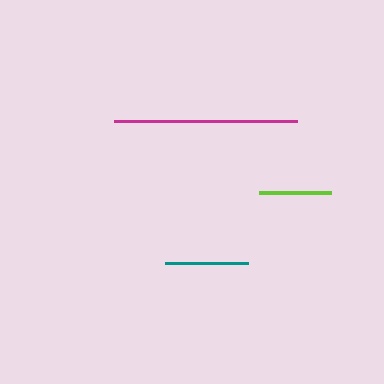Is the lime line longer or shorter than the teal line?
The teal line is longer than the lime line.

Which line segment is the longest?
The magenta line is the longest at approximately 184 pixels.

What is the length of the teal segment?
The teal segment is approximately 83 pixels long.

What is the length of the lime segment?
The lime segment is approximately 72 pixels long.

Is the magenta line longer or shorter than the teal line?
The magenta line is longer than the teal line.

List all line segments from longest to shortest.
From longest to shortest: magenta, teal, lime.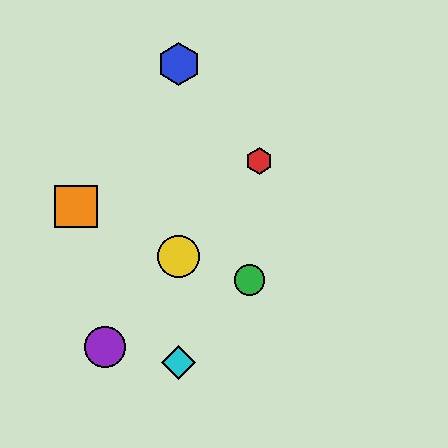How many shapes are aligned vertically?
3 shapes (the blue hexagon, the yellow circle, the cyan diamond) are aligned vertically.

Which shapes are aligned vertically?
The blue hexagon, the yellow circle, the cyan diamond are aligned vertically.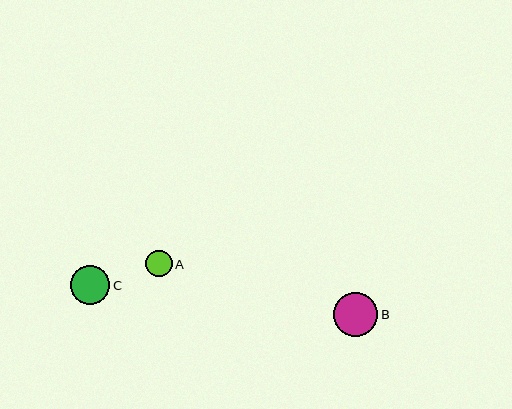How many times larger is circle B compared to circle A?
Circle B is approximately 1.6 times the size of circle A.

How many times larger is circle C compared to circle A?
Circle C is approximately 1.5 times the size of circle A.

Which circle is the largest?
Circle B is the largest with a size of approximately 44 pixels.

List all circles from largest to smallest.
From largest to smallest: B, C, A.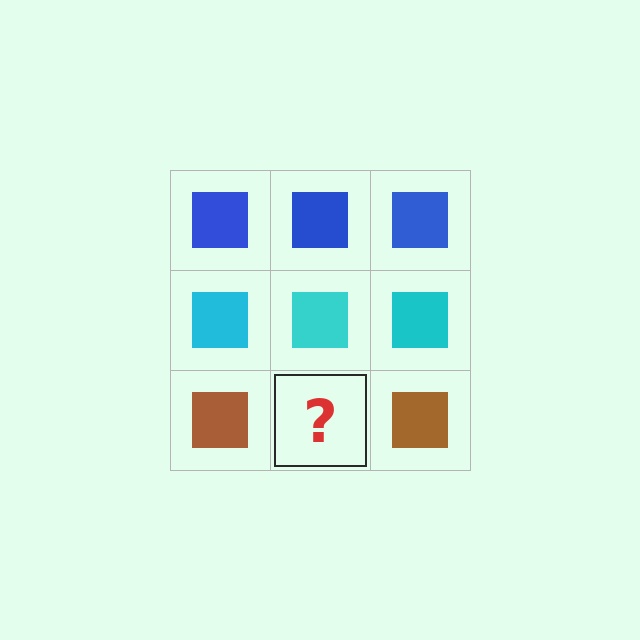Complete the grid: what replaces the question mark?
The question mark should be replaced with a brown square.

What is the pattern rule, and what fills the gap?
The rule is that each row has a consistent color. The gap should be filled with a brown square.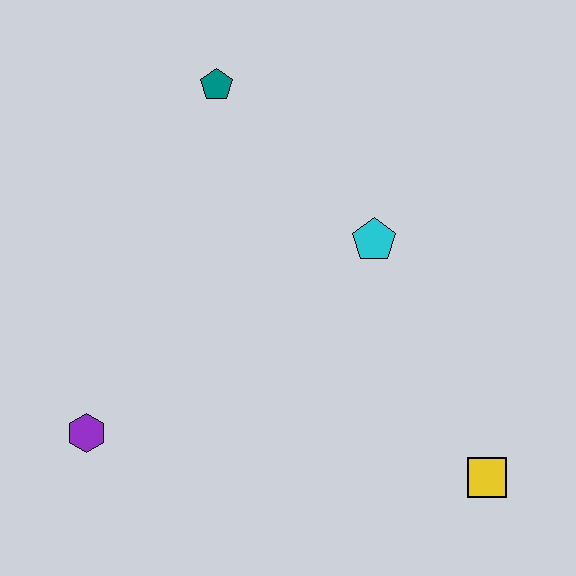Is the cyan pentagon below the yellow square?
No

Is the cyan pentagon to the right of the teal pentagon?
Yes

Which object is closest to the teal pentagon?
The cyan pentagon is closest to the teal pentagon.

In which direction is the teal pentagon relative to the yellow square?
The teal pentagon is above the yellow square.